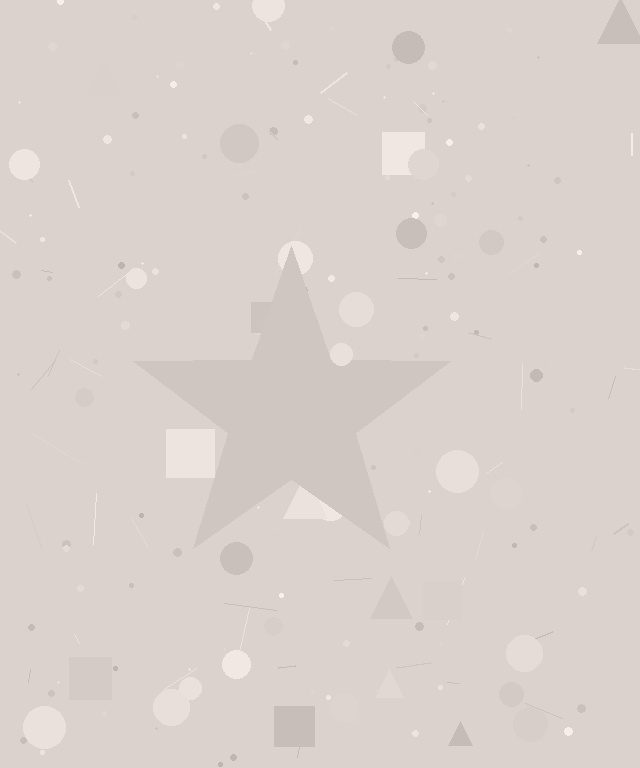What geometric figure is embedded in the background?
A star is embedded in the background.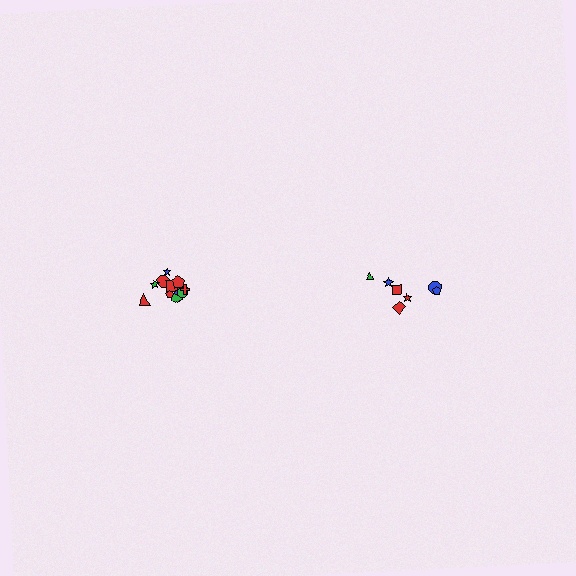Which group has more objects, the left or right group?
The left group.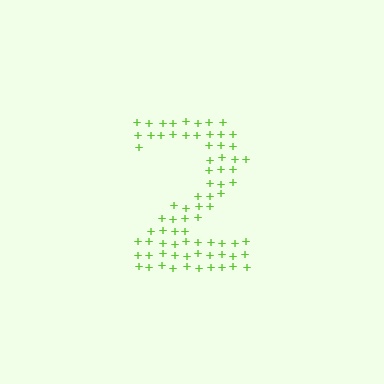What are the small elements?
The small elements are plus signs.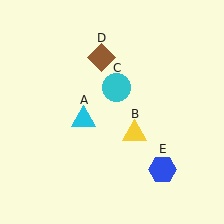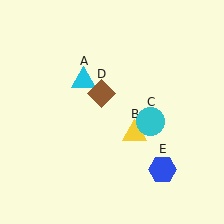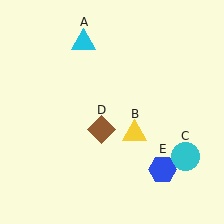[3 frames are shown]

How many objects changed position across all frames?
3 objects changed position: cyan triangle (object A), cyan circle (object C), brown diamond (object D).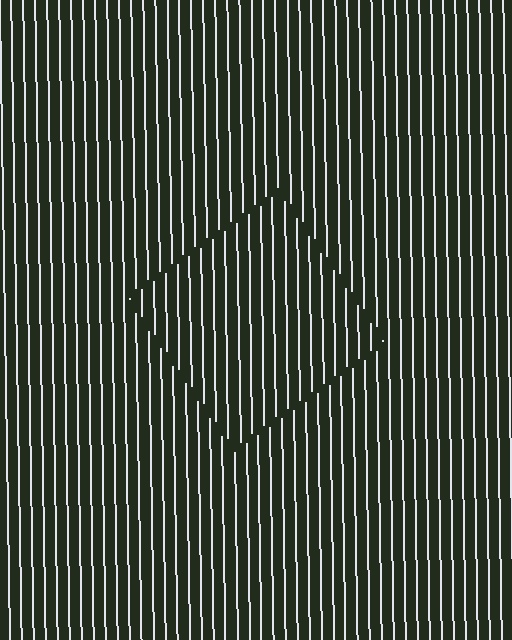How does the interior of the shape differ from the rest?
The interior of the shape contains the same grating, shifted by half a period — the contour is defined by the phase discontinuity where line-ends from the inner and outer gratings abut.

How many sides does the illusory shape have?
4 sides — the line-ends trace a square.